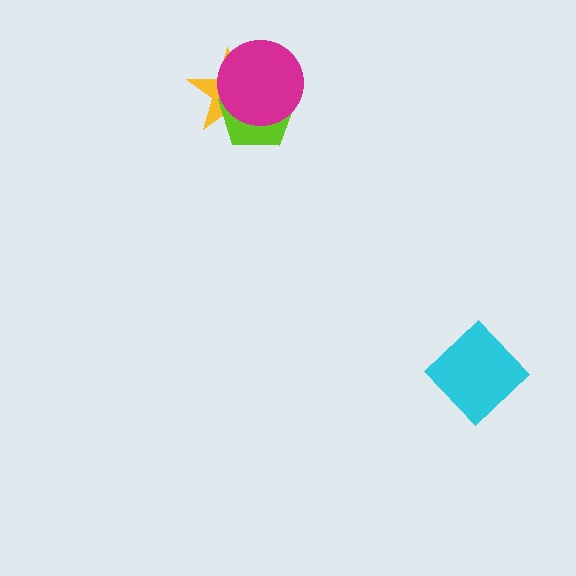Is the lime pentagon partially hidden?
Yes, it is partially covered by another shape.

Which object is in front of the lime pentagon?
The magenta circle is in front of the lime pentagon.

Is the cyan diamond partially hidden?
No, no other shape covers it.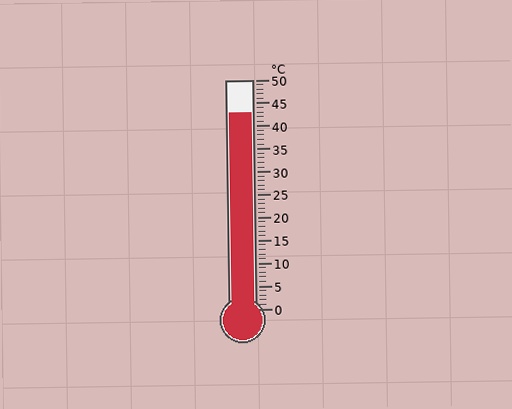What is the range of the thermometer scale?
The thermometer scale ranges from 0°C to 50°C.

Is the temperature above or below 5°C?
The temperature is above 5°C.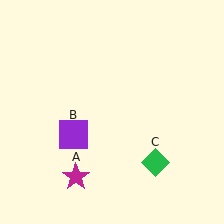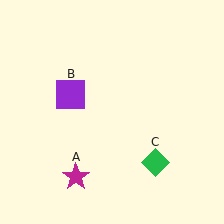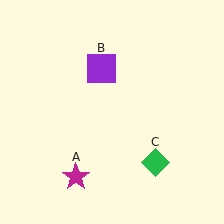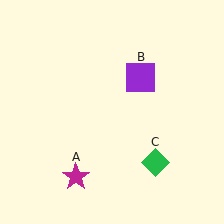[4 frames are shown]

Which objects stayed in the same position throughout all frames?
Magenta star (object A) and green diamond (object C) remained stationary.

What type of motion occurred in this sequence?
The purple square (object B) rotated clockwise around the center of the scene.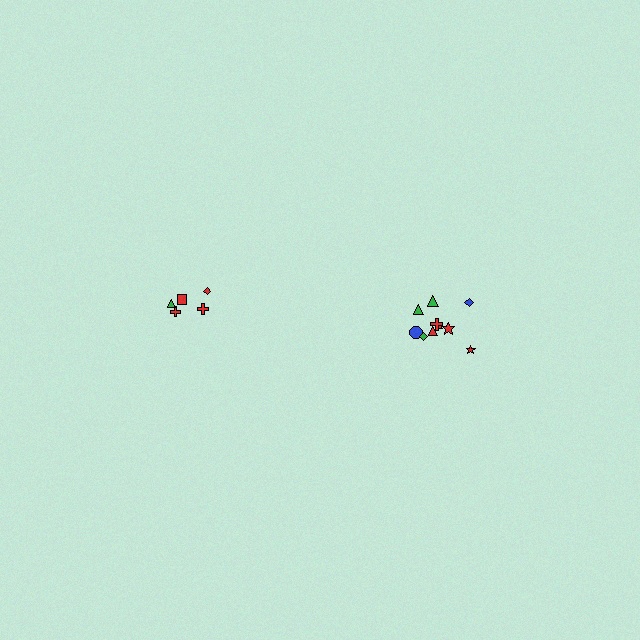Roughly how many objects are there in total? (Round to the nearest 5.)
Roughly 15 objects in total.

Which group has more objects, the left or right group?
The right group.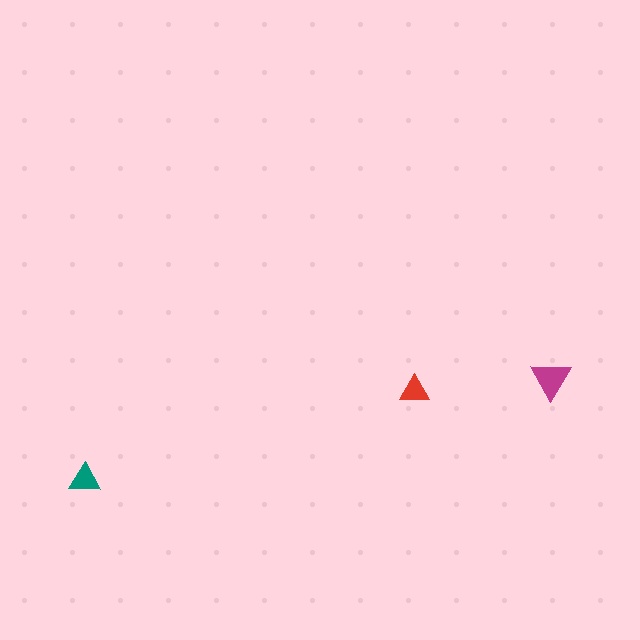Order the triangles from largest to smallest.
the magenta one, the teal one, the red one.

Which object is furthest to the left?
The teal triangle is leftmost.